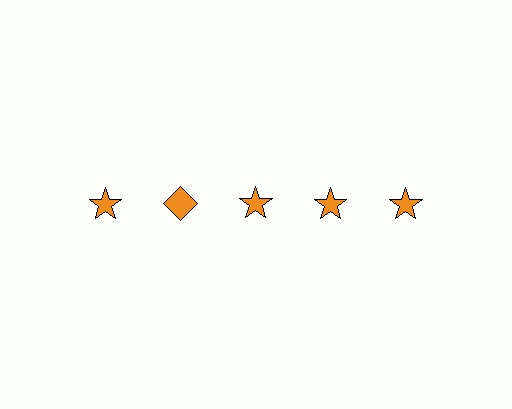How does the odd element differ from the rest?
It has a different shape: diamond instead of star.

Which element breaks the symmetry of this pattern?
The orange diamond in the top row, second from left column breaks the symmetry. All other shapes are orange stars.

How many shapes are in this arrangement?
There are 5 shapes arranged in a grid pattern.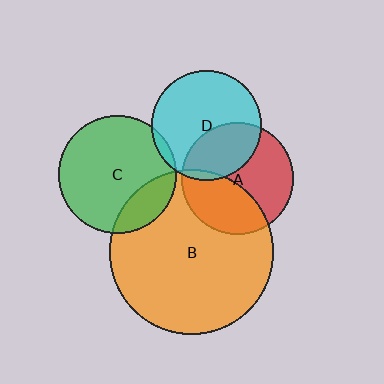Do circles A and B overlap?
Yes.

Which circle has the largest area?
Circle B (orange).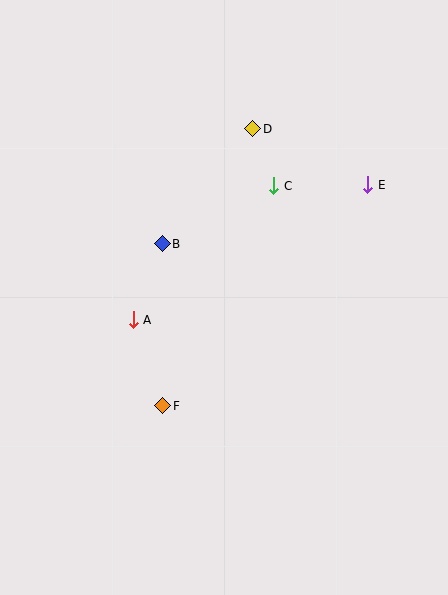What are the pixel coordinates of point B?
Point B is at (162, 244).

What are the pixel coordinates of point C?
Point C is at (274, 186).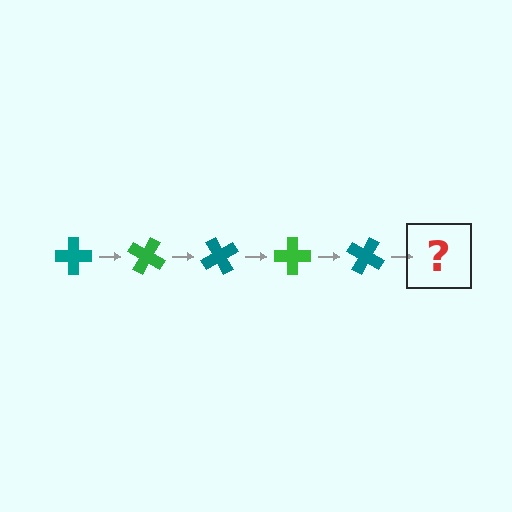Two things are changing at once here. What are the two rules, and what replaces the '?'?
The two rules are that it rotates 30 degrees each step and the color cycles through teal and green. The '?' should be a green cross, rotated 150 degrees from the start.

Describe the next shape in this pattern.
It should be a green cross, rotated 150 degrees from the start.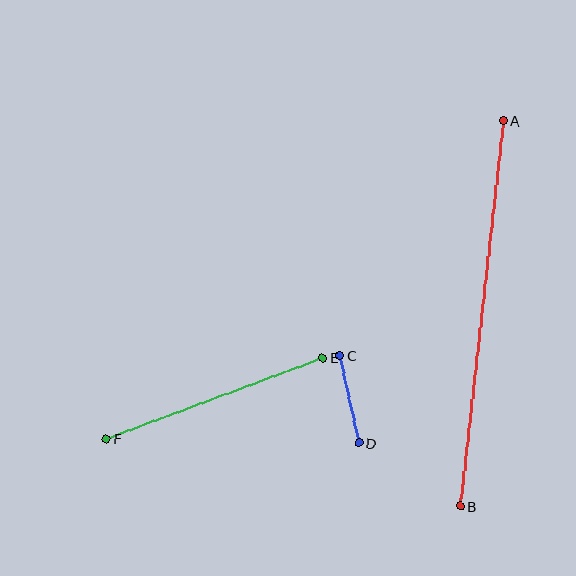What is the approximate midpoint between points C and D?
The midpoint is at approximately (349, 399) pixels.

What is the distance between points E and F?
The distance is approximately 231 pixels.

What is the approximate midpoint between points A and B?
The midpoint is at approximately (482, 313) pixels.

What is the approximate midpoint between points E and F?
The midpoint is at approximately (214, 398) pixels.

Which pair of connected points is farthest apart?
Points A and B are farthest apart.